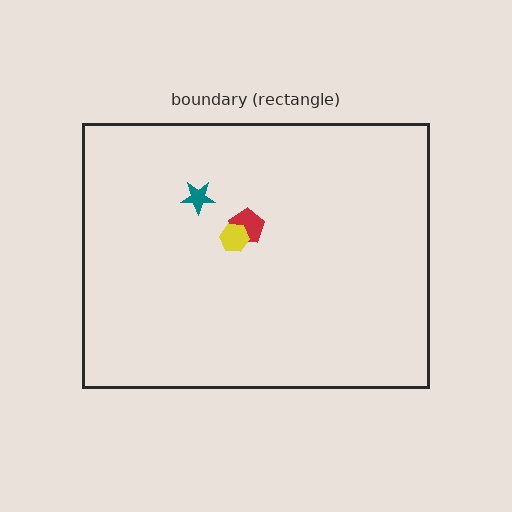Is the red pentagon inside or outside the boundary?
Inside.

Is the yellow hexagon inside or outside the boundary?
Inside.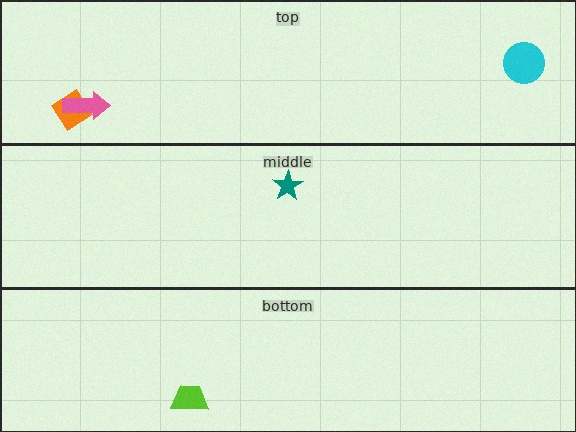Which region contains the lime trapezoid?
The bottom region.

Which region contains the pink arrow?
The top region.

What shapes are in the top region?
The orange diamond, the pink arrow, the cyan circle.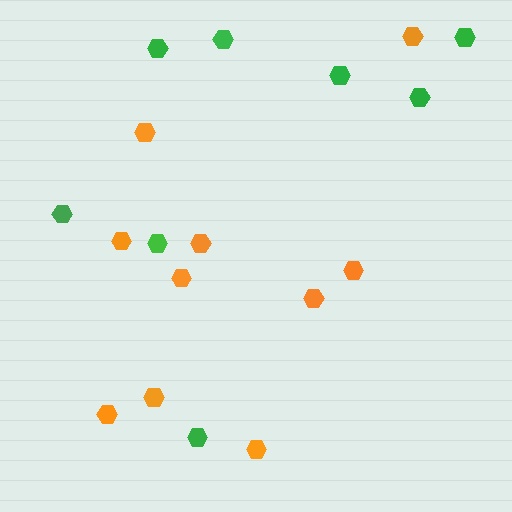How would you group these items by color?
There are 2 groups: one group of orange hexagons (10) and one group of green hexagons (8).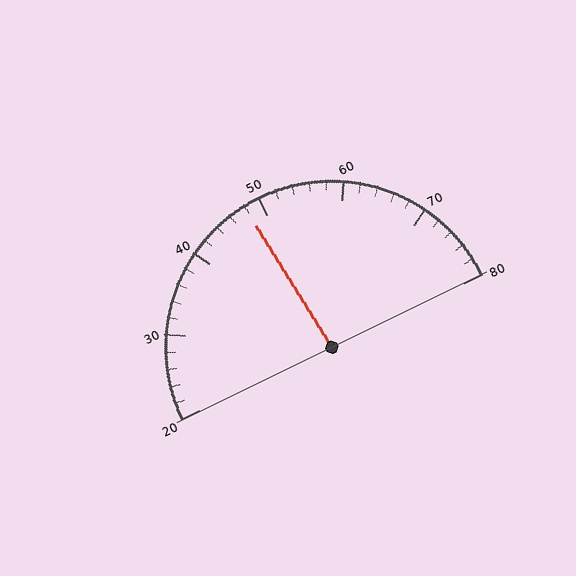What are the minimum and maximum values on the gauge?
The gauge ranges from 20 to 80.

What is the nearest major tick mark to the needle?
The nearest major tick mark is 50.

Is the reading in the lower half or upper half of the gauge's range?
The reading is in the lower half of the range (20 to 80).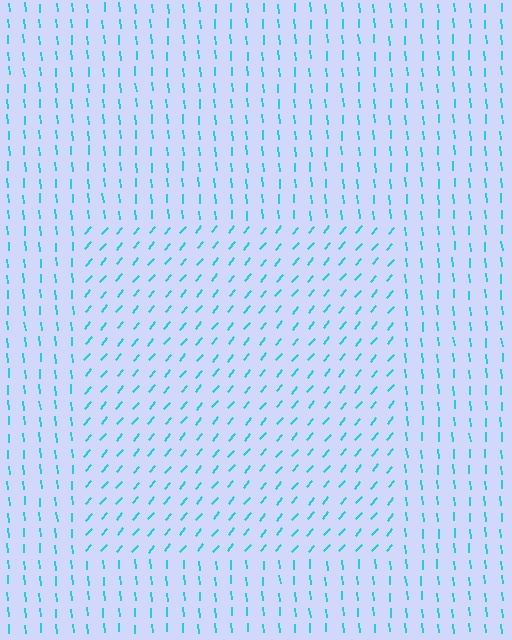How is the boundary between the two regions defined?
The boundary is defined purely by a change in line orientation (approximately 45 degrees difference). All lines are the same color and thickness.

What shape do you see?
I see a rectangle.